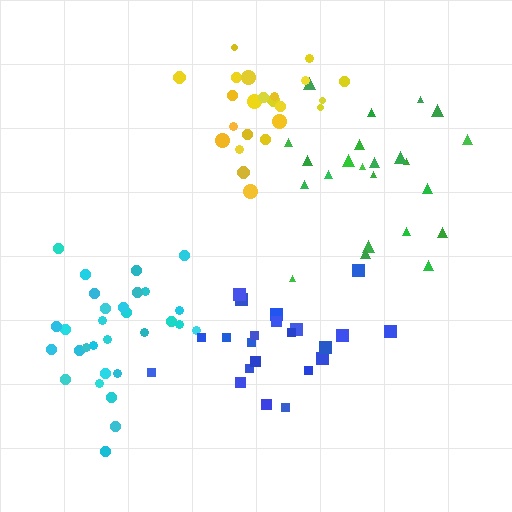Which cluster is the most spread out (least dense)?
Green.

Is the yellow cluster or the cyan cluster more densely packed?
Cyan.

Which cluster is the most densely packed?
Cyan.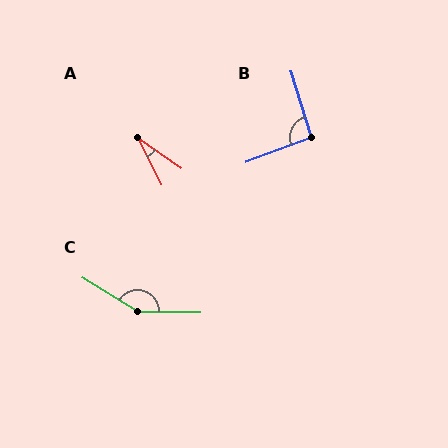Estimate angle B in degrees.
Approximately 94 degrees.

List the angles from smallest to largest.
A (28°), B (94°), C (149°).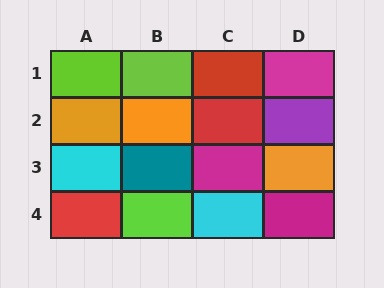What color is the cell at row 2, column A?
Orange.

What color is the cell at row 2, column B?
Orange.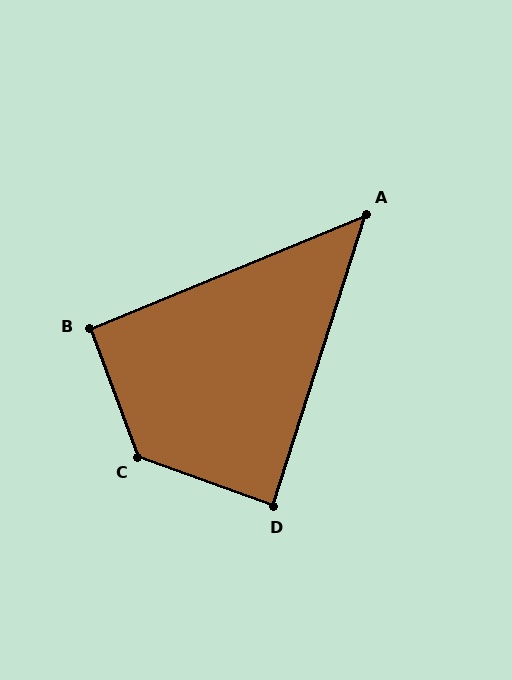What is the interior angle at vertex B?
Approximately 92 degrees (approximately right).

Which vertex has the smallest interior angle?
A, at approximately 50 degrees.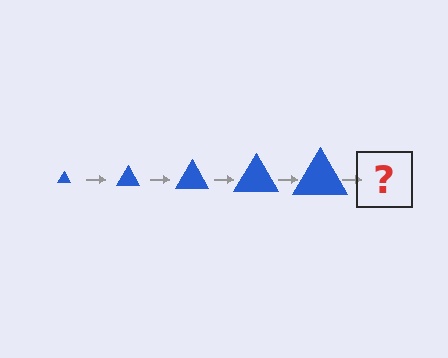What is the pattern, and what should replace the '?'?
The pattern is that the triangle gets progressively larger each step. The '?' should be a blue triangle, larger than the previous one.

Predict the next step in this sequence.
The next step is a blue triangle, larger than the previous one.